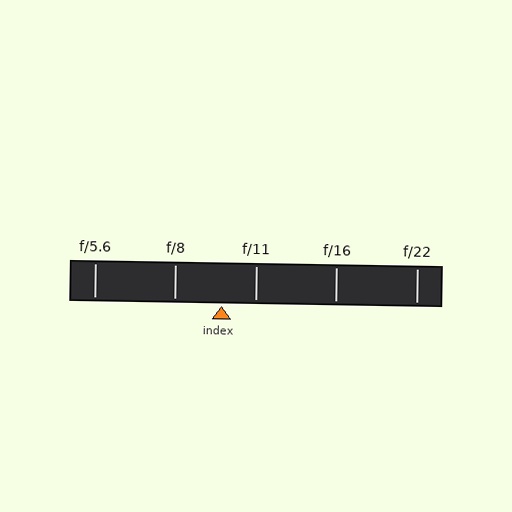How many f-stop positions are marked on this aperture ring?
There are 5 f-stop positions marked.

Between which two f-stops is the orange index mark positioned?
The index mark is between f/8 and f/11.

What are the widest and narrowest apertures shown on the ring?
The widest aperture shown is f/5.6 and the narrowest is f/22.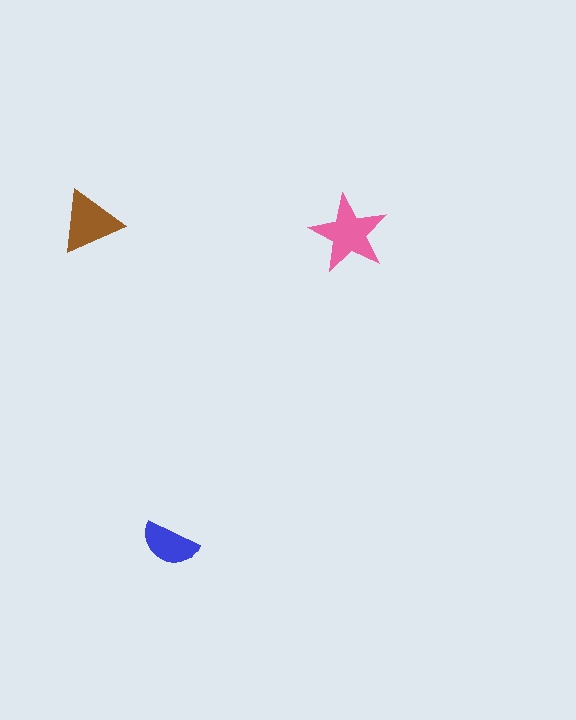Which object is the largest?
The pink star.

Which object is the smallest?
The blue semicircle.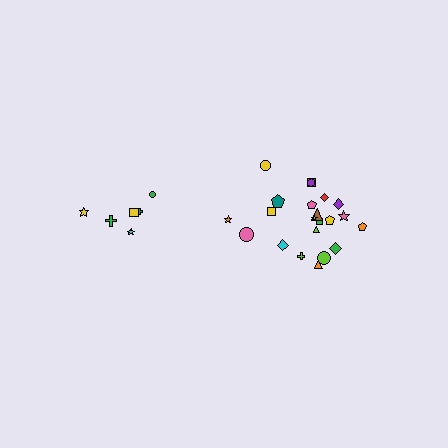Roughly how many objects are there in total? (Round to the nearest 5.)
Roughly 30 objects in total.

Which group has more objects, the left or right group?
The right group.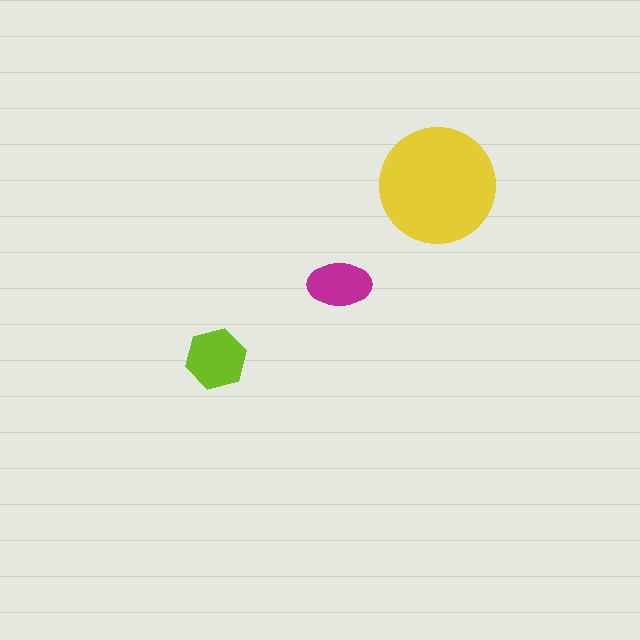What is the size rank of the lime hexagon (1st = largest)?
2nd.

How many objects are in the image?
There are 3 objects in the image.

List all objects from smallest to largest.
The magenta ellipse, the lime hexagon, the yellow circle.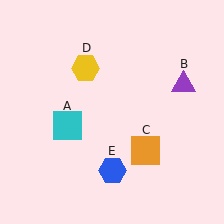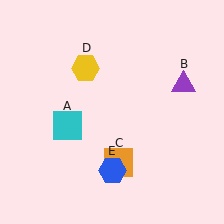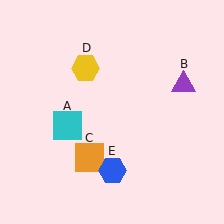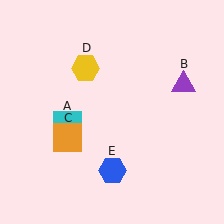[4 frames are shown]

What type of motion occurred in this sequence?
The orange square (object C) rotated clockwise around the center of the scene.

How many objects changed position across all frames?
1 object changed position: orange square (object C).